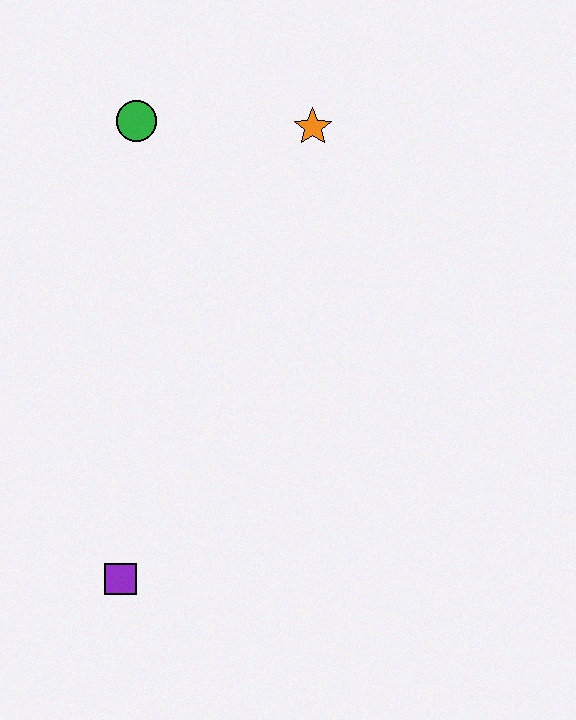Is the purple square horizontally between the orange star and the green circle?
No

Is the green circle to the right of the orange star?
No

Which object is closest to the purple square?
The green circle is closest to the purple square.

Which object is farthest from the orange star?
The purple square is farthest from the orange star.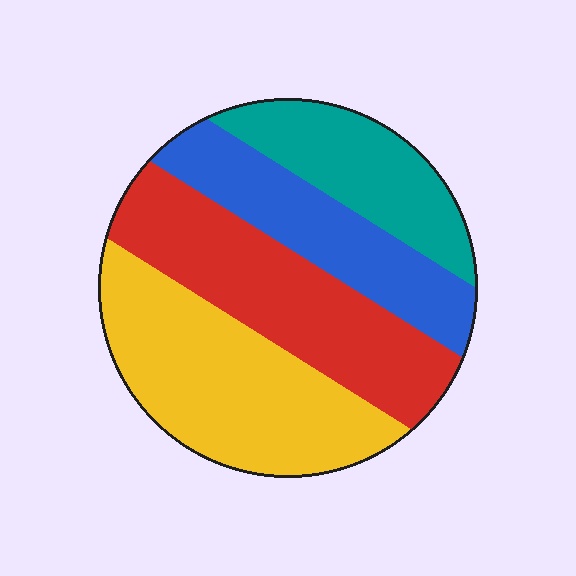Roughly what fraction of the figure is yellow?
Yellow covers about 30% of the figure.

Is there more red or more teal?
Red.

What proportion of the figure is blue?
Blue covers 21% of the figure.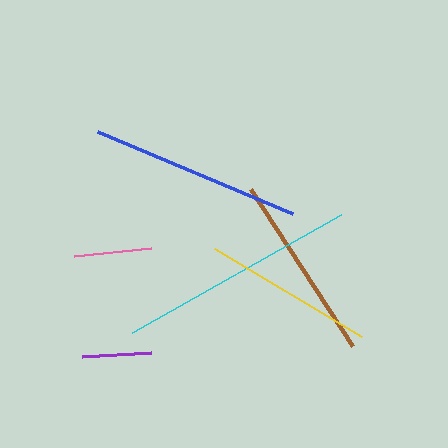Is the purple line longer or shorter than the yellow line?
The yellow line is longer than the purple line.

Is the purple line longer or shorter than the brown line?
The brown line is longer than the purple line.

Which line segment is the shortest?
The purple line is the shortest at approximately 69 pixels.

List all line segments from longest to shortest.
From longest to shortest: cyan, blue, brown, yellow, pink, purple.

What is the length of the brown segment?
The brown segment is approximately 188 pixels long.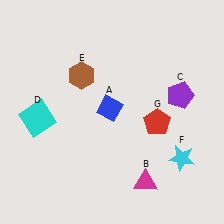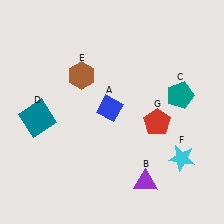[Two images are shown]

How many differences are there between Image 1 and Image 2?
There are 3 differences between the two images.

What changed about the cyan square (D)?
In Image 1, D is cyan. In Image 2, it changed to teal.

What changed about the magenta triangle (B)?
In Image 1, B is magenta. In Image 2, it changed to purple.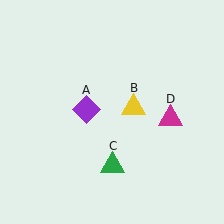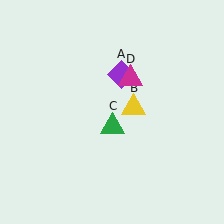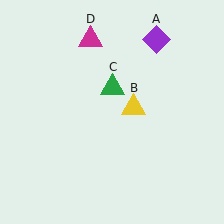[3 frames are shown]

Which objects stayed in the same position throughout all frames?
Yellow triangle (object B) remained stationary.